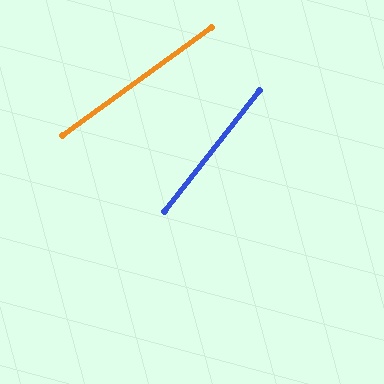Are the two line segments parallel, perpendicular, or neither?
Neither parallel nor perpendicular — they differ by about 16°.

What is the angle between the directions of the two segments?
Approximately 16 degrees.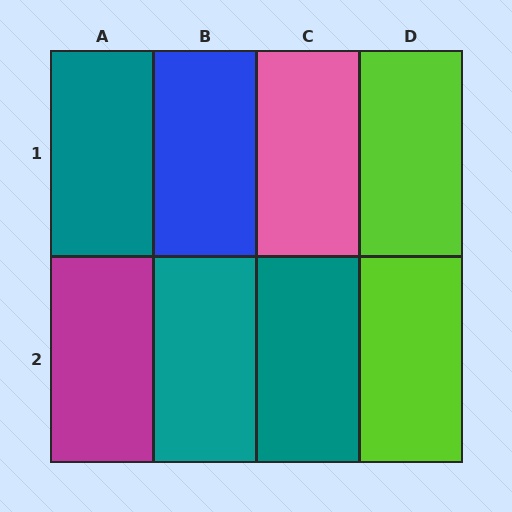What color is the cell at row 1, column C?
Pink.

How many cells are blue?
1 cell is blue.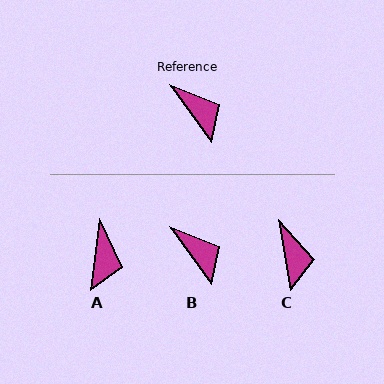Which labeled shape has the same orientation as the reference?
B.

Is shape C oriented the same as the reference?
No, it is off by about 26 degrees.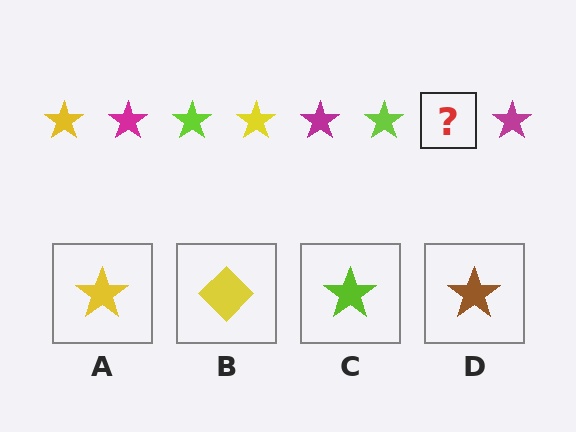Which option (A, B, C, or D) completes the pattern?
A.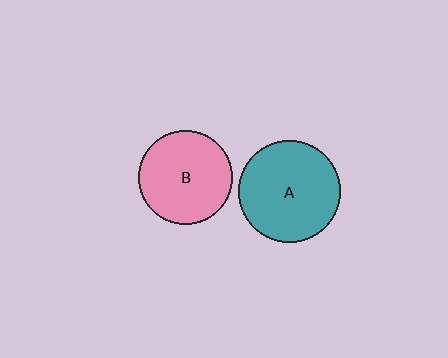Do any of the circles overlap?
No, none of the circles overlap.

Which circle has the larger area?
Circle A (teal).